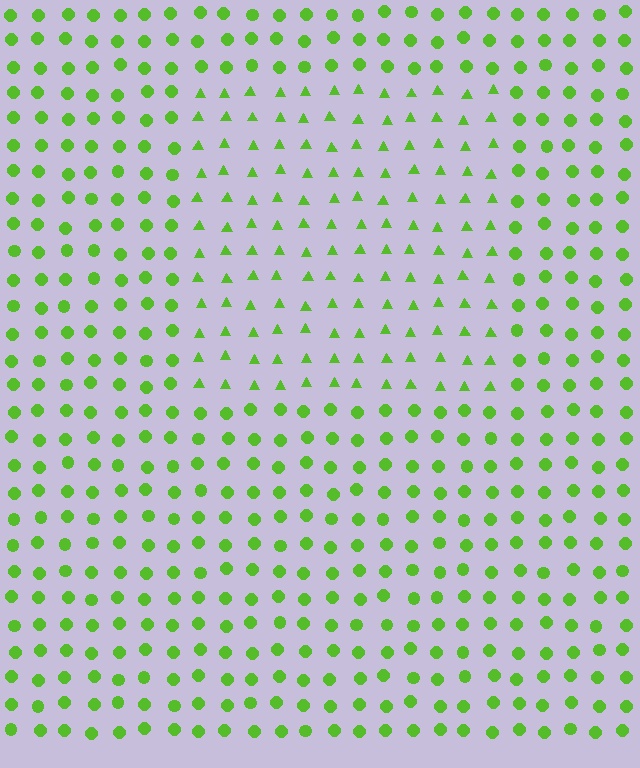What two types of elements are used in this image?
The image uses triangles inside the rectangle region and circles outside it.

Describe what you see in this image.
The image is filled with small lime elements arranged in a uniform grid. A rectangle-shaped region contains triangles, while the surrounding area contains circles. The boundary is defined purely by the change in element shape.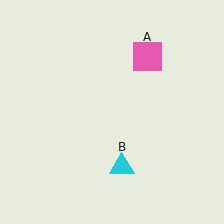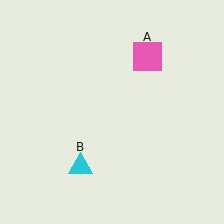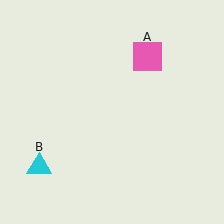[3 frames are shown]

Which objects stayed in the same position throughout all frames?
Pink square (object A) remained stationary.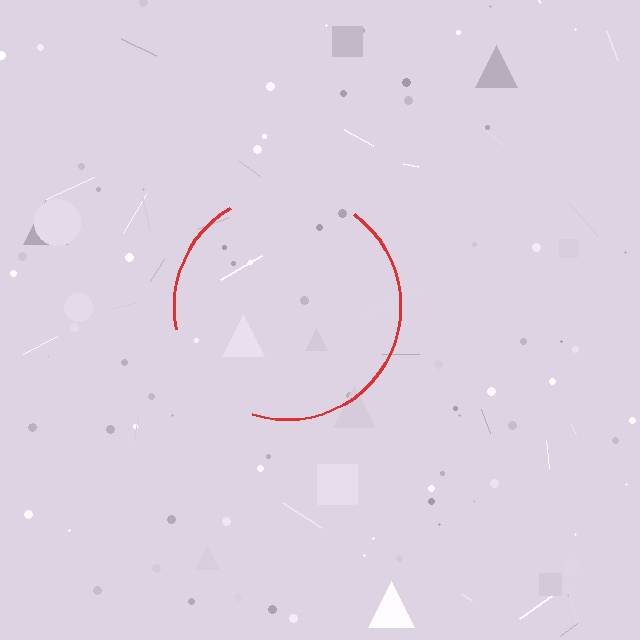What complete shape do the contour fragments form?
The contour fragments form a circle.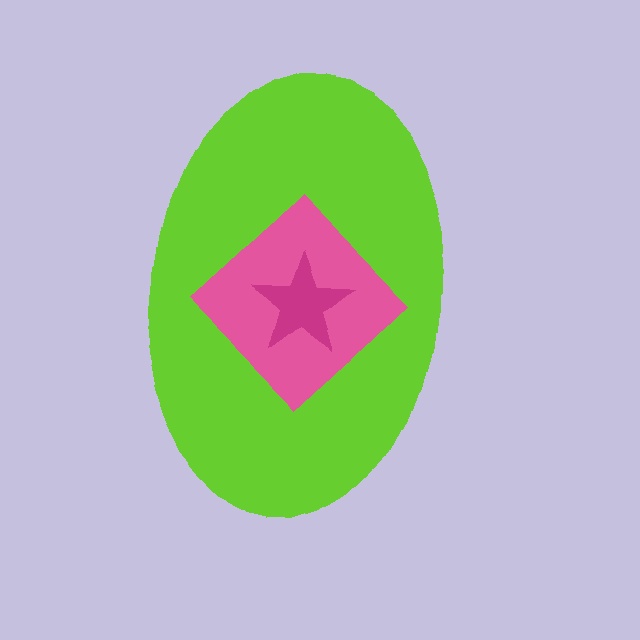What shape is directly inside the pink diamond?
The magenta star.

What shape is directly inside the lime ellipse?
The pink diamond.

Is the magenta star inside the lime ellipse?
Yes.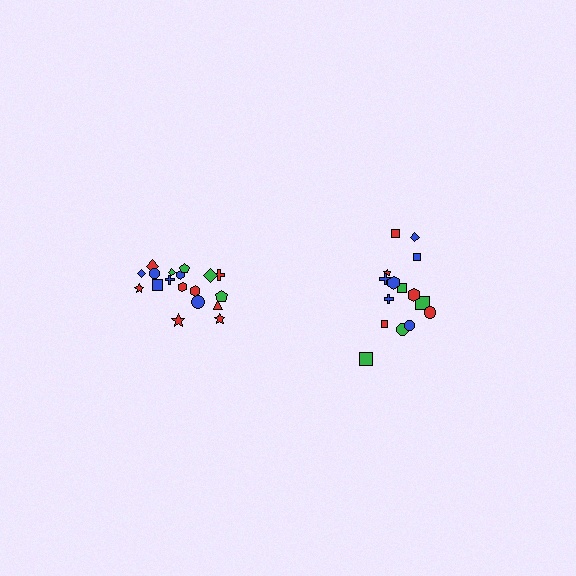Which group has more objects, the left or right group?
The left group.